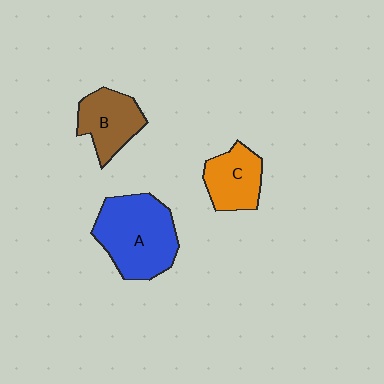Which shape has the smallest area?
Shape C (orange).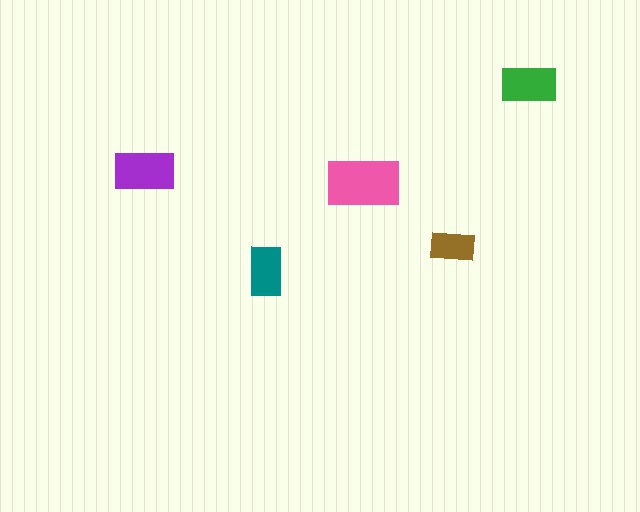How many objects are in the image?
There are 5 objects in the image.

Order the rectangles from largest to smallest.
the pink one, the purple one, the green one, the teal one, the brown one.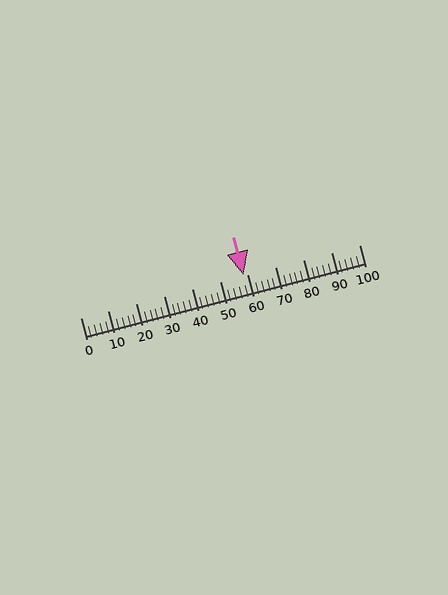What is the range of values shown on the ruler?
The ruler shows values from 0 to 100.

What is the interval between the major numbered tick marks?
The major tick marks are spaced 10 units apart.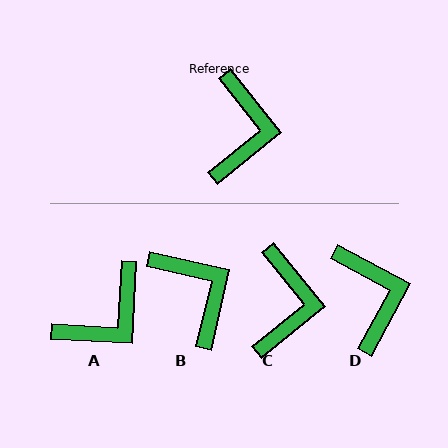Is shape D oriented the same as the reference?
No, it is off by about 23 degrees.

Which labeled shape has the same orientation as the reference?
C.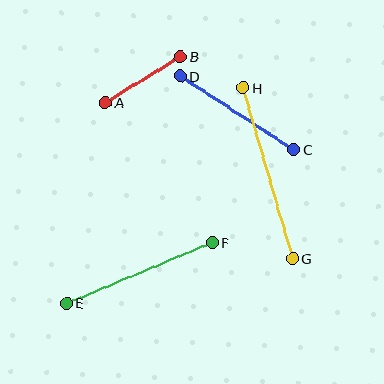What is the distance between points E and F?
The distance is approximately 158 pixels.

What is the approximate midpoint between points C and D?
The midpoint is at approximately (237, 113) pixels.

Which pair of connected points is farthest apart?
Points G and H are farthest apart.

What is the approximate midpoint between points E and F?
The midpoint is at approximately (139, 273) pixels.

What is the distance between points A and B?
The distance is approximately 88 pixels.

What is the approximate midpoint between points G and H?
The midpoint is at approximately (268, 173) pixels.